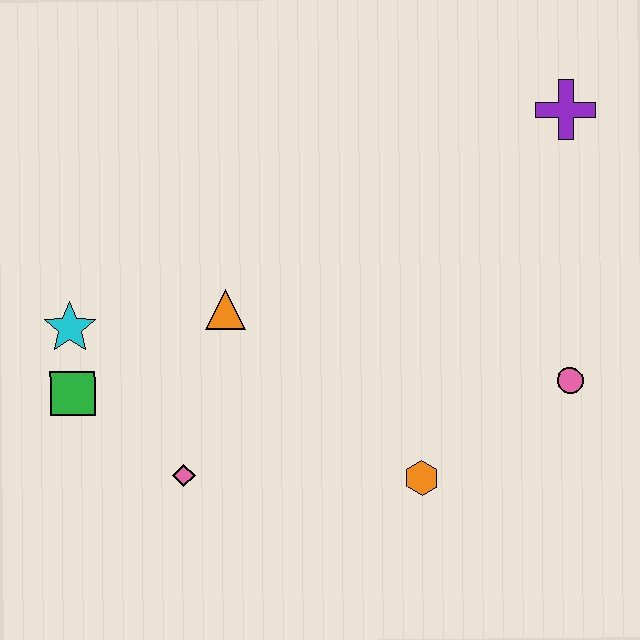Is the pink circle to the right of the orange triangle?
Yes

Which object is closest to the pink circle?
The orange hexagon is closest to the pink circle.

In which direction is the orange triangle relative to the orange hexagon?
The orange triangle is to the left of the orange hexagon.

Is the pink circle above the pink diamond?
Yes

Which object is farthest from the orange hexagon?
The purple cross is farthest from the orange hexagon.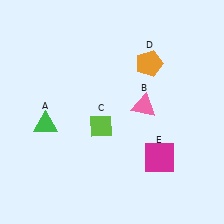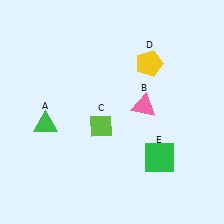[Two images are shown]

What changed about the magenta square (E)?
In Image 1, E is magenta. In Image 2, it changed to green.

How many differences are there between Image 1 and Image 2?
There are 2 differences between the two images.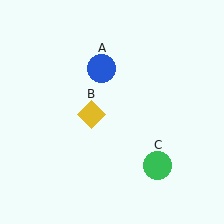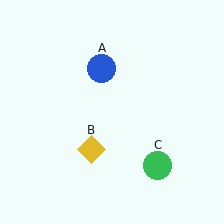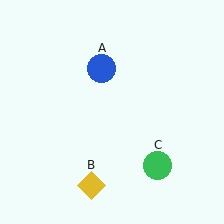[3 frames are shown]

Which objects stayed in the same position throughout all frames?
Blue circle (object A) and green circle (object C) remained stationary.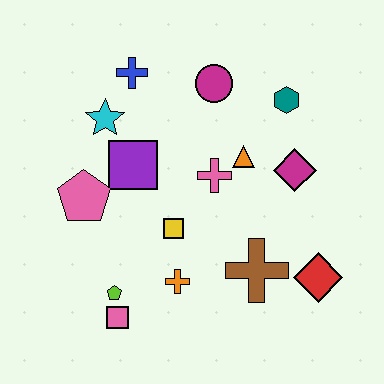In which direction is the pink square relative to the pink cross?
The pink square is below the pink cross.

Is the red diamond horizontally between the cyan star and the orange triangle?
No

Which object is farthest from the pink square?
The teal hexagon is farthest from the pink square.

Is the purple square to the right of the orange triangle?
No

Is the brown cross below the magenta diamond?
Yes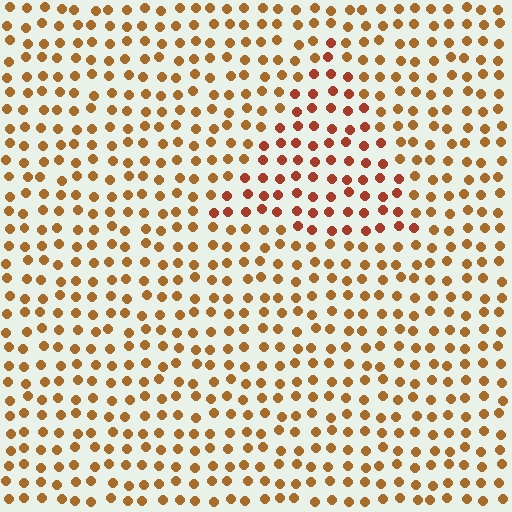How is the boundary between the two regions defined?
The boundary is defined purely by a slight shift in hue (about 24 degrees). Spacing, size, and orientation are identical on both sides.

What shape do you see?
I see a triangle.